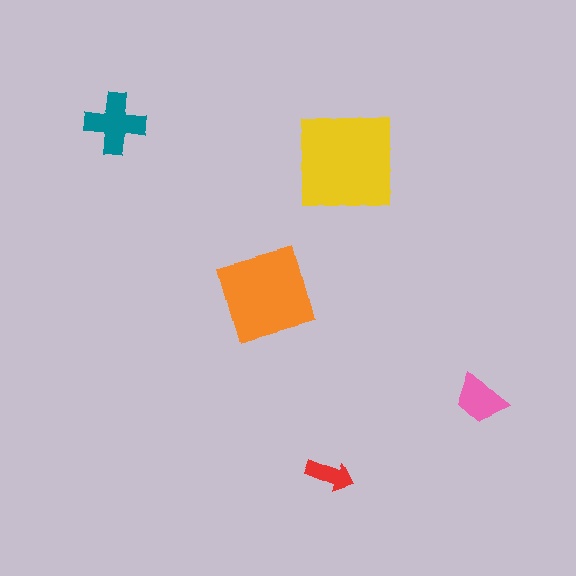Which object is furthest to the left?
The teal cross is leftmost.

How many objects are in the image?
There are 5 objects in the image.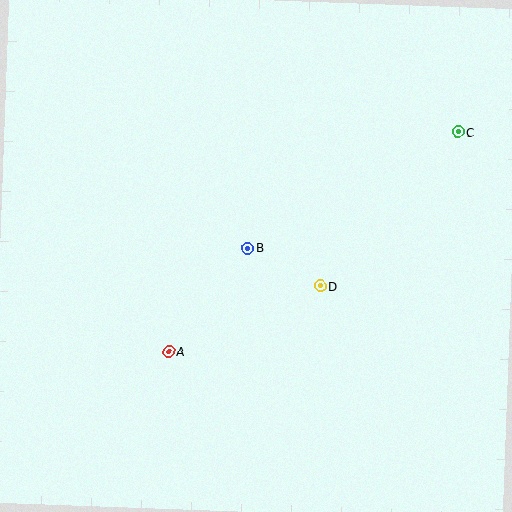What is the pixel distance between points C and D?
The distance between C and D is 207 pixels.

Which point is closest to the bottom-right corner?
Point D is closest to the bottom-right corner.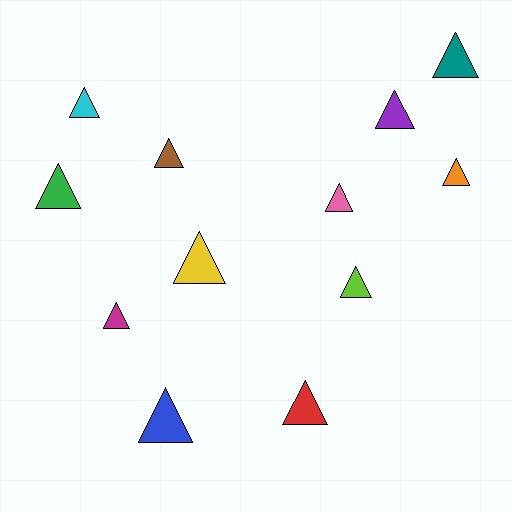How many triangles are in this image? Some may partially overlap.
There are 12 triangles.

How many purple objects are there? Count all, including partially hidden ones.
There is 1 purple object.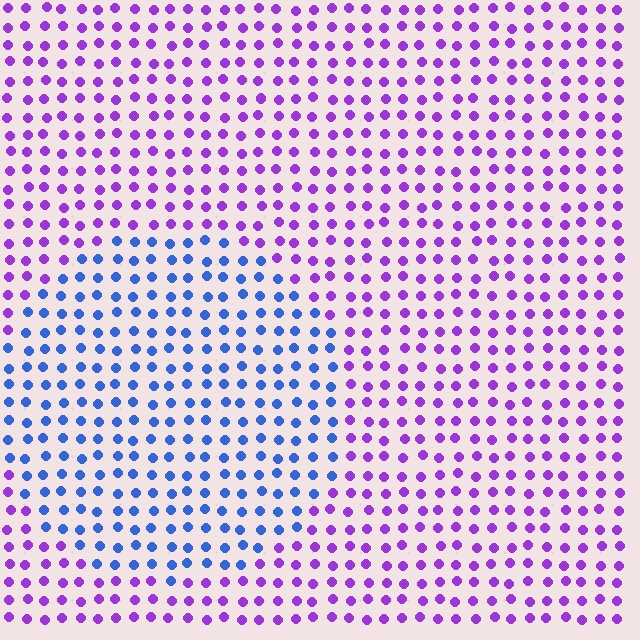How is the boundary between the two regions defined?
The boundary is defined purely by a slight shift in hue (about 56 degrees). Spacing, size, and orientation are identical on both sides.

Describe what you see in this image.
The image is filled with small purple elements in a uniform arrangement. A circle-shaped region is visible where the elements are tinted to a slightly different hue, forming a subtle color boundary.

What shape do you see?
I see a circle.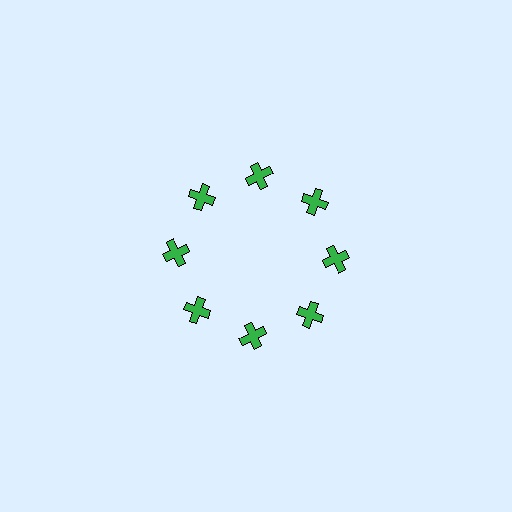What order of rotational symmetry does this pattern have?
This pattern has 8-fold rotational symmetry.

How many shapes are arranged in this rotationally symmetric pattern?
There are 8 shapes, arranged in 8 groups of 1.